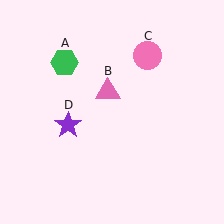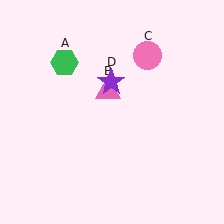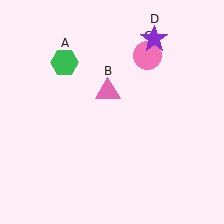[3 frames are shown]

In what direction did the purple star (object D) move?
The purple star (object D) moved up and to the right.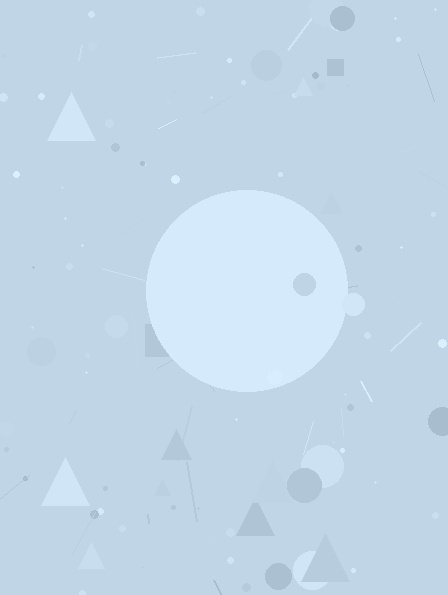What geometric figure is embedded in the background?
A circle is embedded in the background.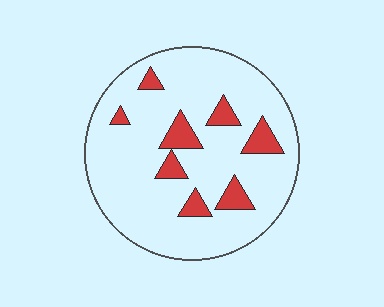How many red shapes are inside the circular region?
8.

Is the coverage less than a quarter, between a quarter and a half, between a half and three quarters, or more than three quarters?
Less than a quarter.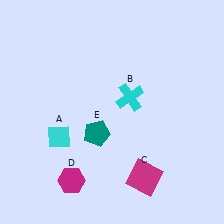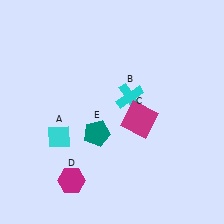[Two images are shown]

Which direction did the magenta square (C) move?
The magenta square (C) moved up.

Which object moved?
The magenta square (C) moved up.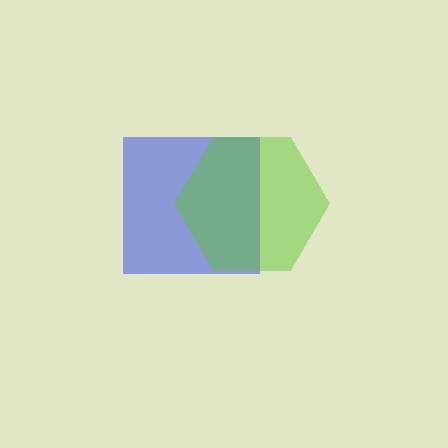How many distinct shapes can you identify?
There are 2 distinct shapes: a blue square, a lime hexagon.